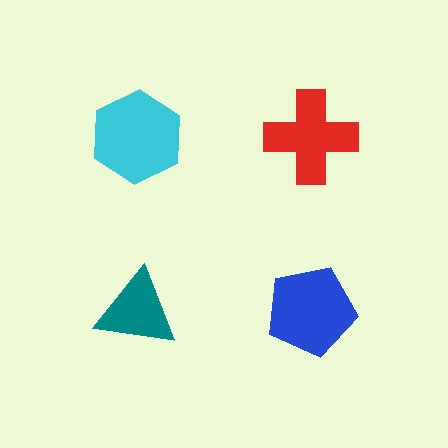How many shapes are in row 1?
2 shapes.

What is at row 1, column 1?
A cyan hexagon.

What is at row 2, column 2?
A blue pentagon.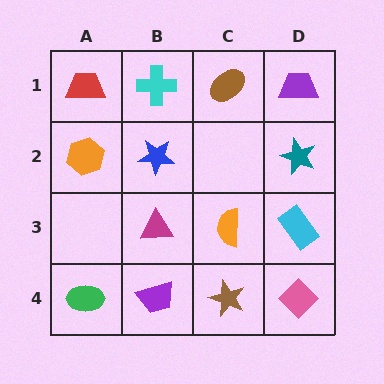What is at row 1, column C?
A brown ellipse.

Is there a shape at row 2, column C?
No, that cell is empty.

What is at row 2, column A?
An orange hexagon.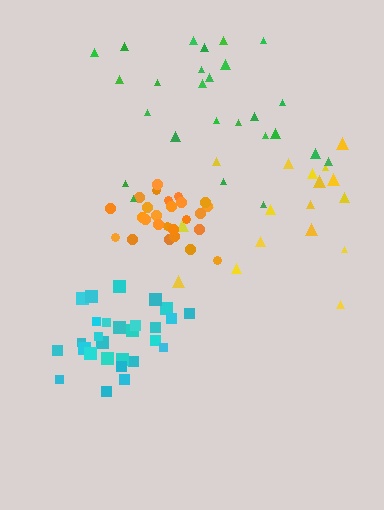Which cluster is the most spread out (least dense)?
Green.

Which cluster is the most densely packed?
Orange.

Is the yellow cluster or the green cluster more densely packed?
Yellow.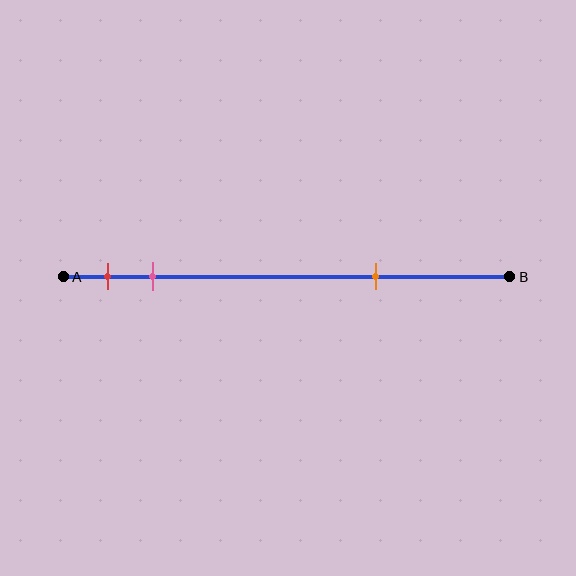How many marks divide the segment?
There are 3 marks dividing the segment.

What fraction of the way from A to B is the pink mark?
The pink mark is approximately 20% (0.2) of the way from A to B.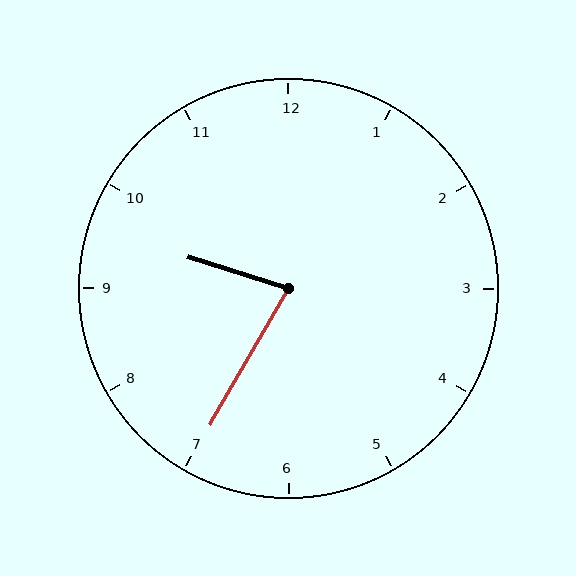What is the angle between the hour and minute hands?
Approximately 78 degrees.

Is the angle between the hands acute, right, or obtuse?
It is acute.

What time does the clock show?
9:35.